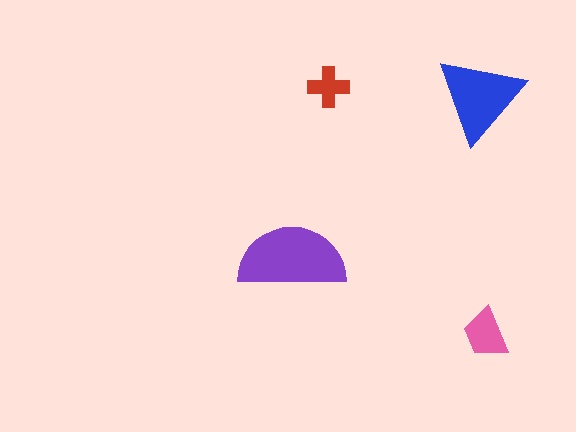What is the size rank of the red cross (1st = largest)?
4th.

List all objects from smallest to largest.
The red cross, the pink trapezoid, the blue triangle, the purple semicircle.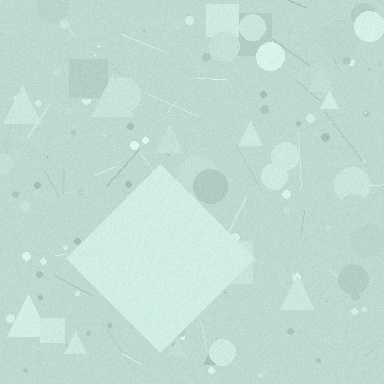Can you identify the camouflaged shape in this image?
The camouflaged shape is a diamond.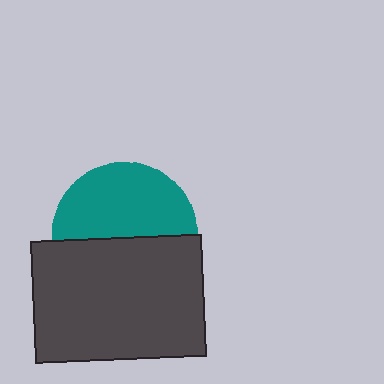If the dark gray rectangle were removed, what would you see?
You would see the complete teal circle.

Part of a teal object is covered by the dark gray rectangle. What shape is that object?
It is a circle.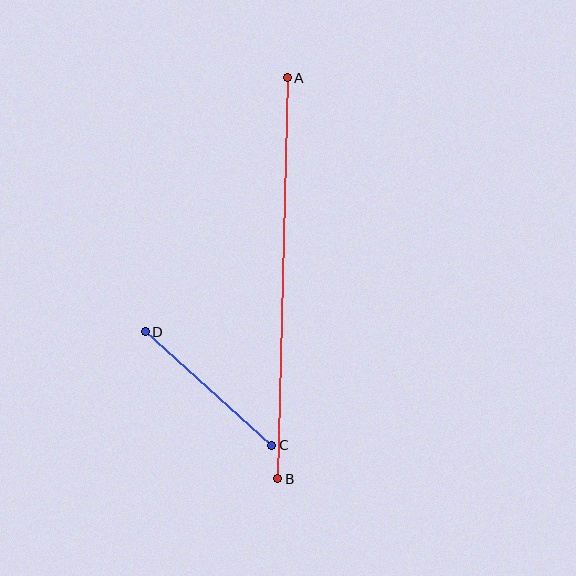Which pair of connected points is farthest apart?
Points A and B are farthest apart.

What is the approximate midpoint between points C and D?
The midpoint is at approximately (209, 388) pixels.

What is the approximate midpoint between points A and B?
The midpoint is at approximately (282, 278) pixels.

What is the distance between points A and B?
The distance is approximately 401 pixels.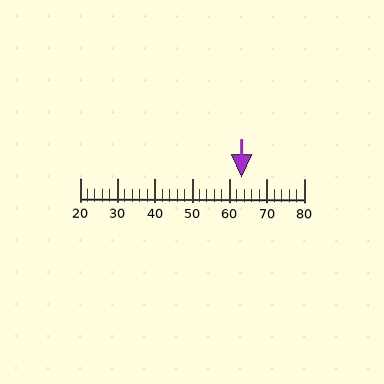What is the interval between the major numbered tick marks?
The major tick marks are spaced 10 units apart.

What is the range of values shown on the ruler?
The ruler shows values from 20 to 80.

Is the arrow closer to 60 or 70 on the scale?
The arrow is closer to 60.